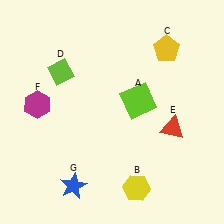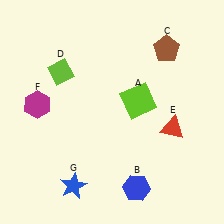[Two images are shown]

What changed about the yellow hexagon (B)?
In Image 1, B is yellow. In Image 2, it changed to blue.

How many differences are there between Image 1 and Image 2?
There are 2 differences between the two images.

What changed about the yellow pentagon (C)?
In Image 1, C is yellow. In Image 2, it changed to brown.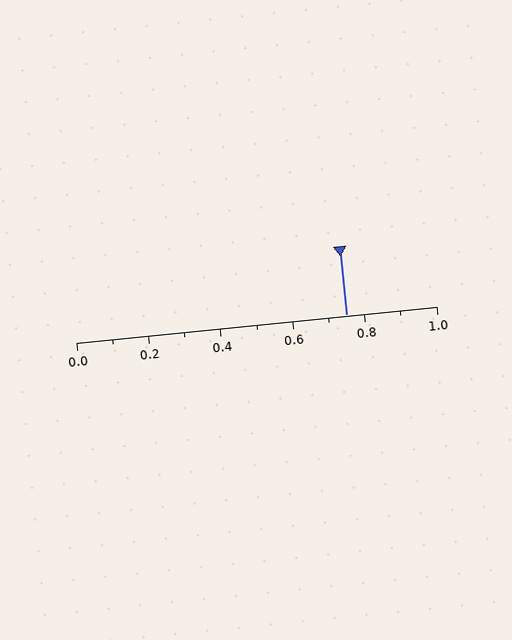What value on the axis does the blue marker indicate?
The marker indicates approximately 0.75.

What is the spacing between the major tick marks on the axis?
The major ticks are spaced 0.2 apart.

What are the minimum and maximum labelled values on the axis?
The axis runs from 0.0 to 1.0.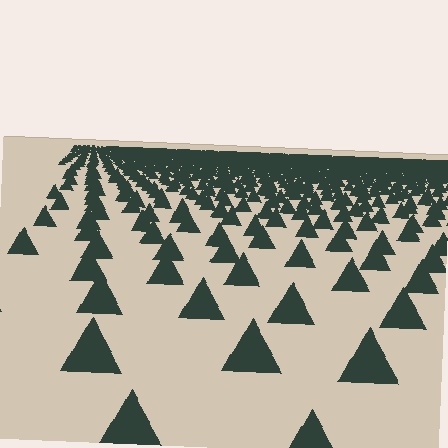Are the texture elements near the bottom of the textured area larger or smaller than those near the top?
Larger. Near the bottom, elements are closer to the viewer and appear at a bigger on-screen size.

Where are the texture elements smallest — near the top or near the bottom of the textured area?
Near the top.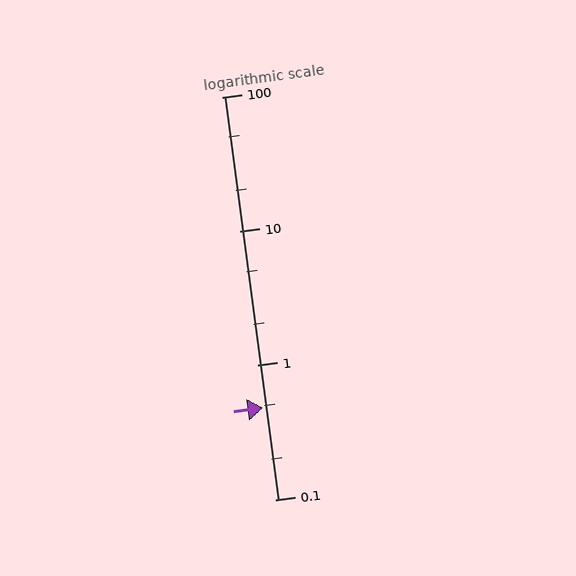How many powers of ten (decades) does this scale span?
The scale spans 3 decades, from 0.1 to 100.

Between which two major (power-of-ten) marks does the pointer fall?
The pointer is between 0.1 and 1.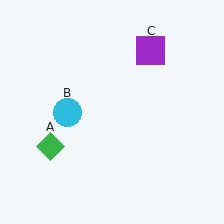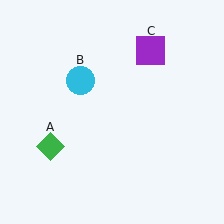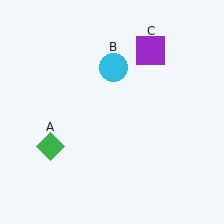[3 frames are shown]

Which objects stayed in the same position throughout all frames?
Green diamond (object A) and purple square (object C) remained stationary.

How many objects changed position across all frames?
1 object changed position: cyan circle (object B).